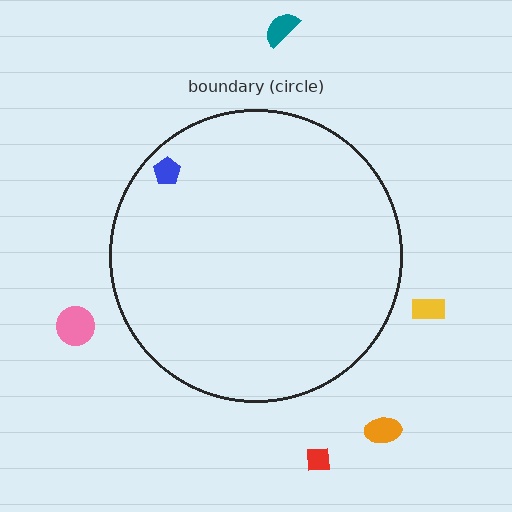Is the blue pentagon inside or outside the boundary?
Inside.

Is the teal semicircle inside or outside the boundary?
Outside.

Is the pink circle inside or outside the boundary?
Outside.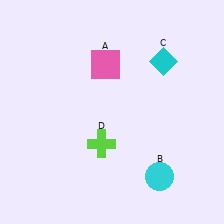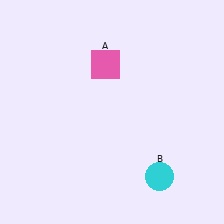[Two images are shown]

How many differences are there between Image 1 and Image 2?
There are 2 differences between the two images.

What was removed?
The cyan diamond (C), the lime cross (D) were removed in Image 2.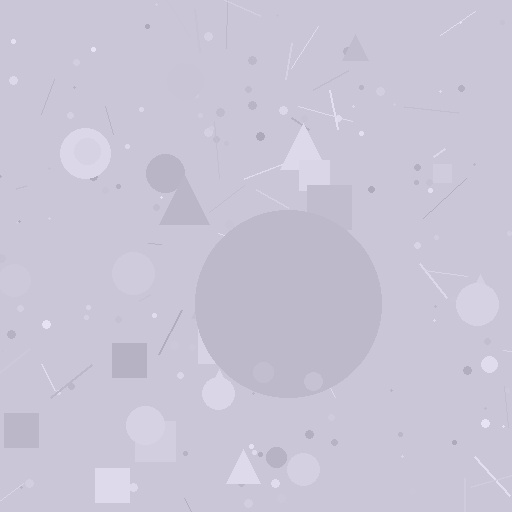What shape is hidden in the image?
A circle is hidden in the image.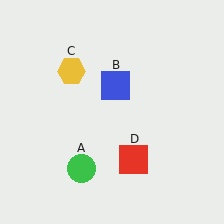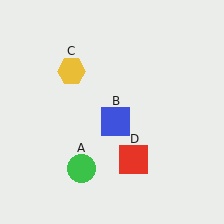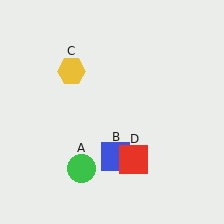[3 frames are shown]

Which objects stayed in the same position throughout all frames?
Green circle (object A) and yellow hexagon (object C) and red square (object D) remained stationary.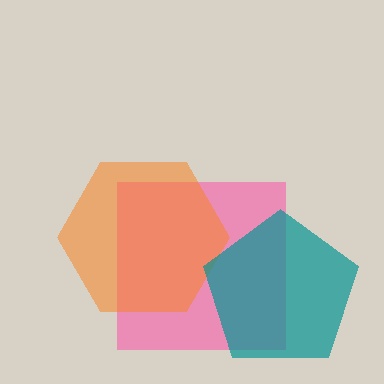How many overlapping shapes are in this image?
There are 3 overlapping shapes in the image.